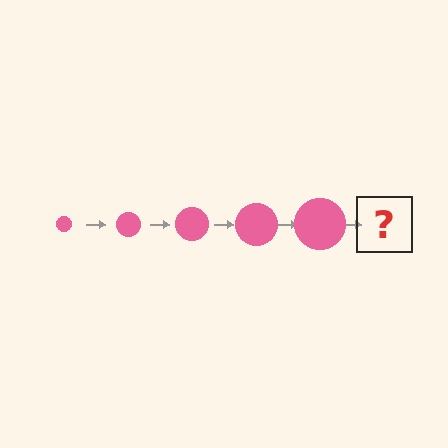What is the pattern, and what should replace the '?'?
The pattern is that the circle gets progressively larger each step. The '?' should be a pink circle, larger than the previous one.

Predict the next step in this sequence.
The next step is a pink circle, larger than the previous one.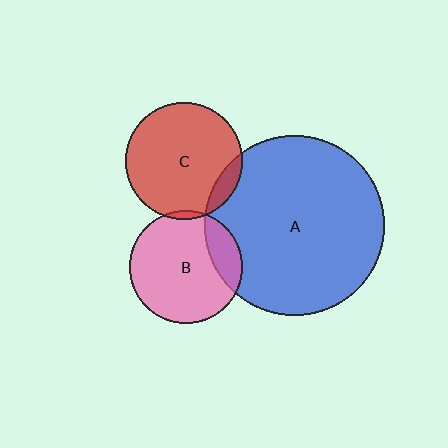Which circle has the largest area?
Circle A (blue).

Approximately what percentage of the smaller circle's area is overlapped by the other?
Approximately 20%.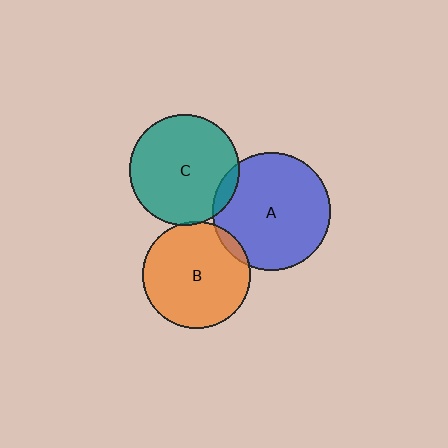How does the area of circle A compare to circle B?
Approximately 1.2 times.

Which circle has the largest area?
Circle A (blue).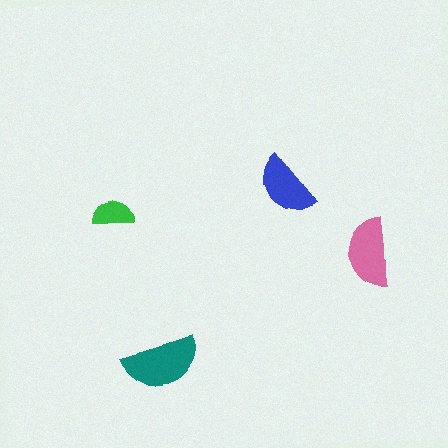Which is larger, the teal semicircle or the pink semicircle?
The teal one.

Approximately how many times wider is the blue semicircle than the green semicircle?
About 1.5 times wider.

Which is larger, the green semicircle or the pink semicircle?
The pink one.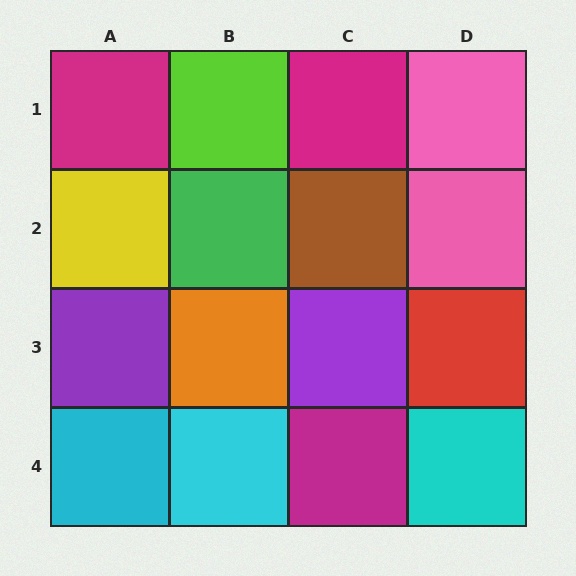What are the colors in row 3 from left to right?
Purple, orange, purple, red.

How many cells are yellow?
1 cell is yellow.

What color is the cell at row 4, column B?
Cyan.